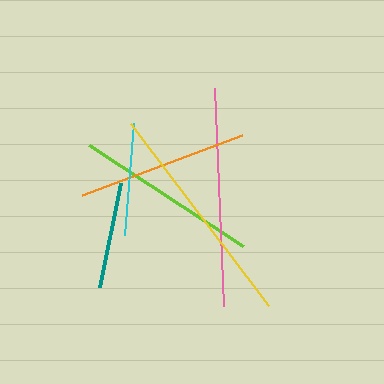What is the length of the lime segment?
The lime segment is approximately 184 pixels long.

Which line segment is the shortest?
The teal line is the shortest at approximately 106 pixels.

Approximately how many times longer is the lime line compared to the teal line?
The lime line is approximately 1.7 times the length of the teal line.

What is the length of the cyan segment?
The cyan segment is approximately 112 pixels long.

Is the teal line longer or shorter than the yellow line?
The yellow line is longer than the teal line.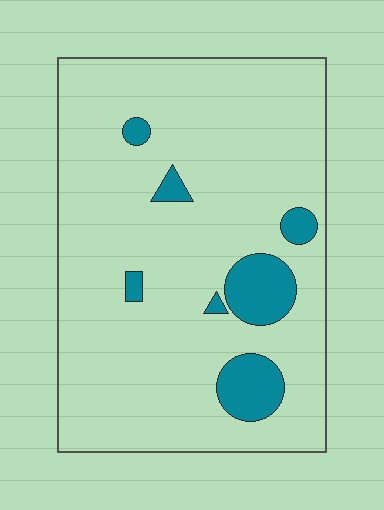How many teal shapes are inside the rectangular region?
7.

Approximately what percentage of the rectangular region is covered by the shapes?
Approximately 10%.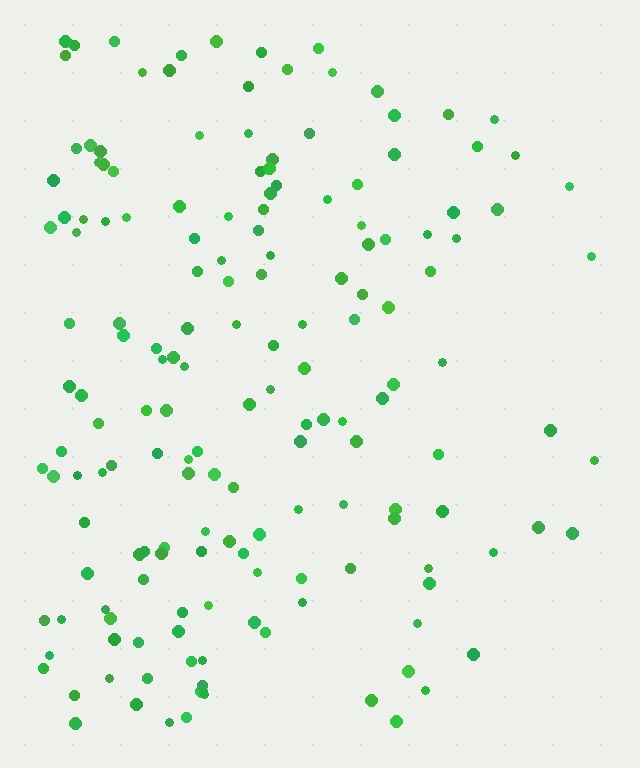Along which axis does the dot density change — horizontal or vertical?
Horizontal.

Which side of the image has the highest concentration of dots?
The left.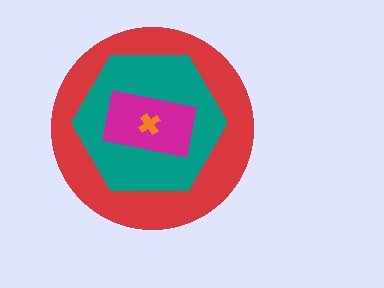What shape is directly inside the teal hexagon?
The magenta rectangle.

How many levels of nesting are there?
4.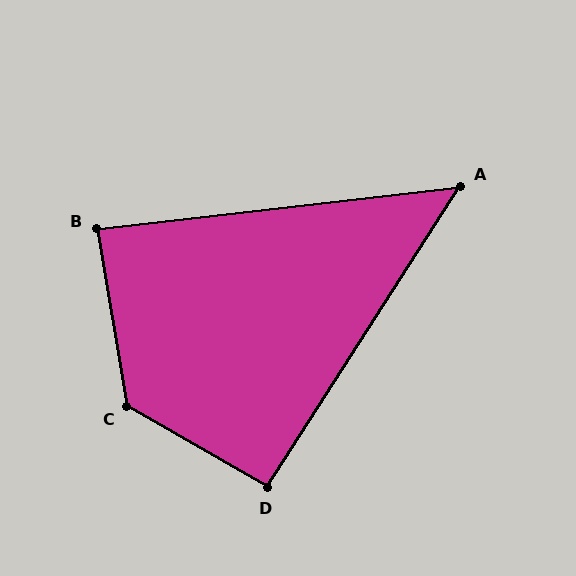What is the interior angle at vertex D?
Approximately 93 degrees (approximately right).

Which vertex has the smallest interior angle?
A, at approximately 51 degrees.